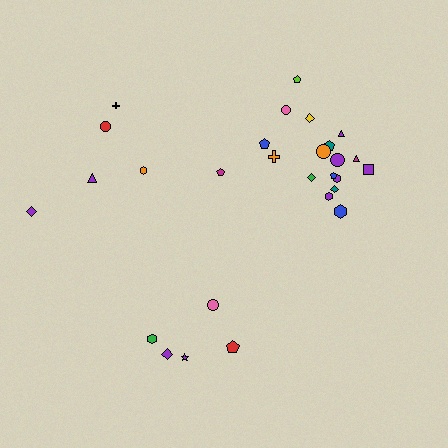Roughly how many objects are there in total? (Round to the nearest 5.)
Roughly 30 objects in total.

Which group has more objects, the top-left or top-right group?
The top-right group.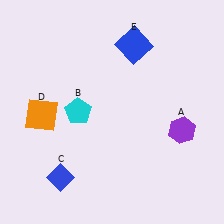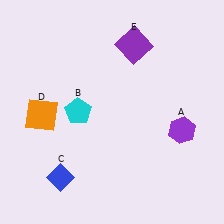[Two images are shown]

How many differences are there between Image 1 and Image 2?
There is 1 difference between the two images.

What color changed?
The square (E) changed from blue in Image 1 to purple in Image 2.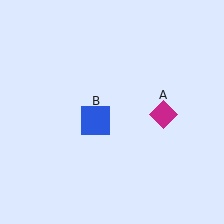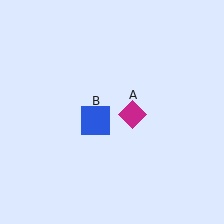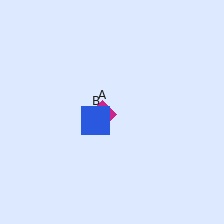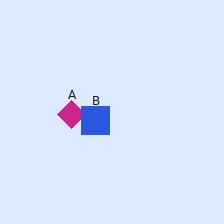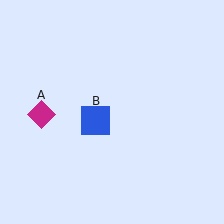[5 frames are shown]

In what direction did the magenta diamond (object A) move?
The magenta diamond (object A) moved left.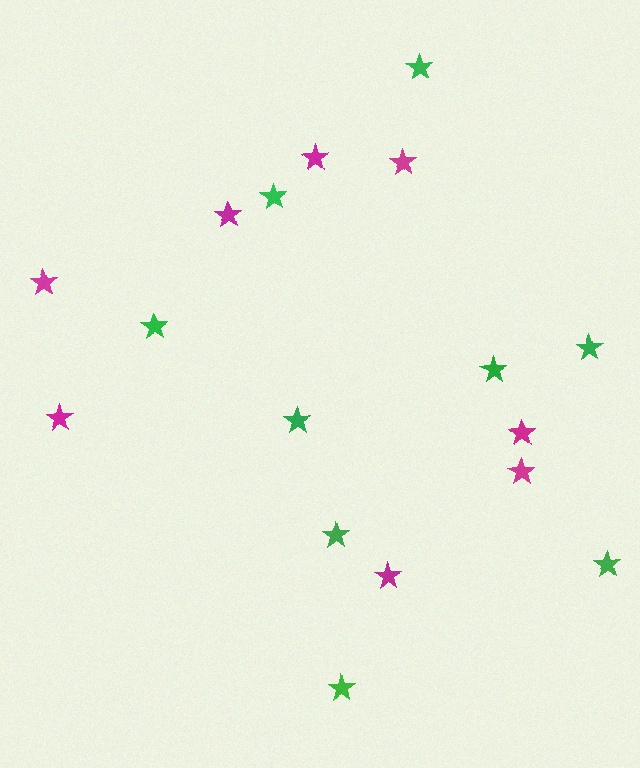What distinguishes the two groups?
There are 2 groups: one group of green stars (9) and one group of magenta stars (8).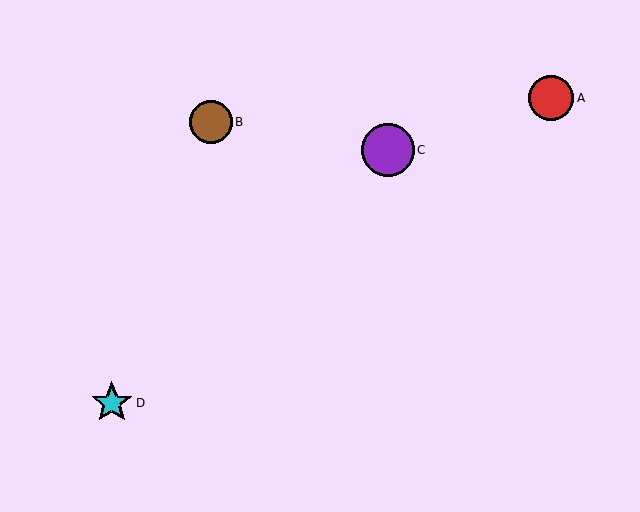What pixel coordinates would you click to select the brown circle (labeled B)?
Click at (211, 122) to select the brown circle B.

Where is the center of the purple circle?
The center of the purple circle is at (388, 150).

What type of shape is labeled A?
Shape A is a red circle.